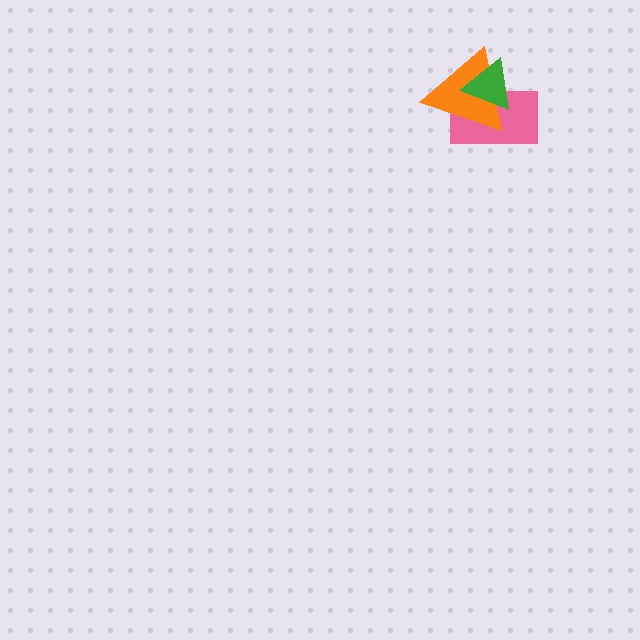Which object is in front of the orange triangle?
The green triangle is in front of the orange triangle.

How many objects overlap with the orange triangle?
2 objects overlap with the orange triangle.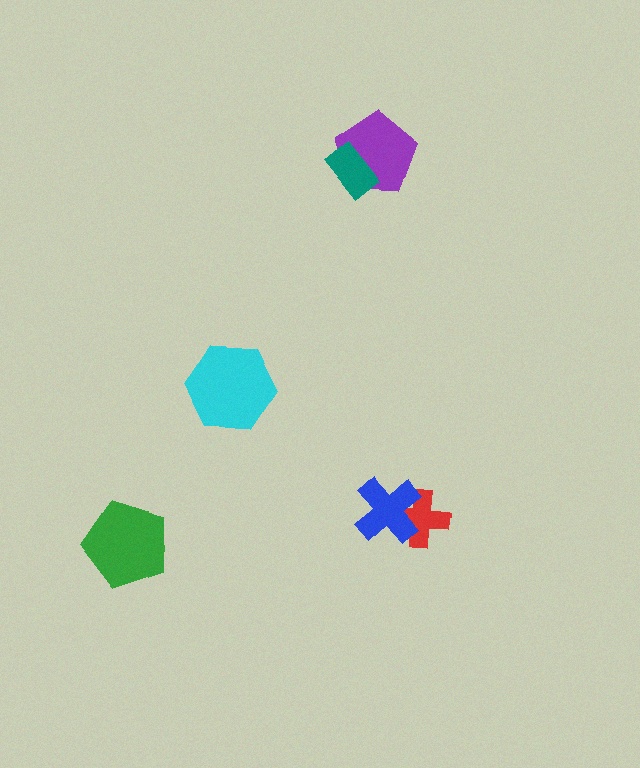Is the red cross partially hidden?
Yes, it is partially covered by another shape.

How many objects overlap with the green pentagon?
0 objects overlap with the green pentagon.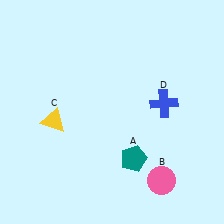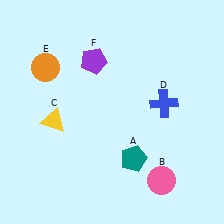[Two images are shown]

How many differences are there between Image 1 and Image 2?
There are 2 differences between the two images.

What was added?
An orange circle (E), a purple pentagon (F) were added in Image 2.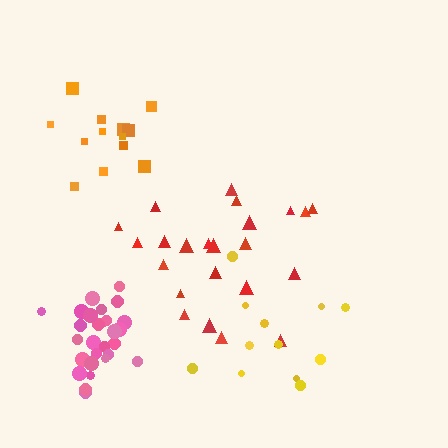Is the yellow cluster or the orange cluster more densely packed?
Orange.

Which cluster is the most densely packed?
Pink.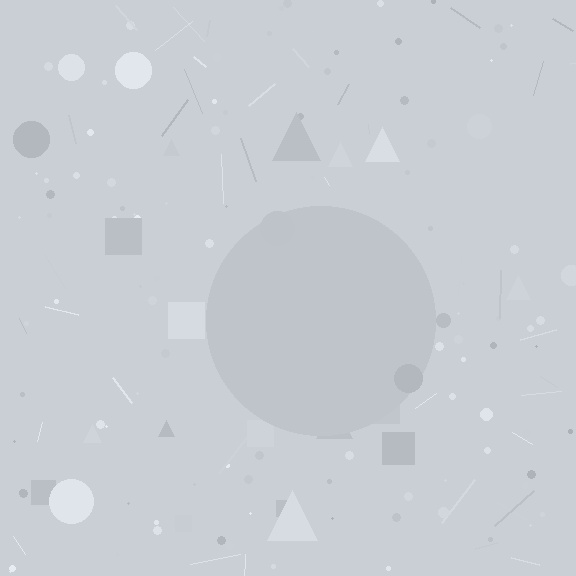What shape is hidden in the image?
A circle is hidden in the image.